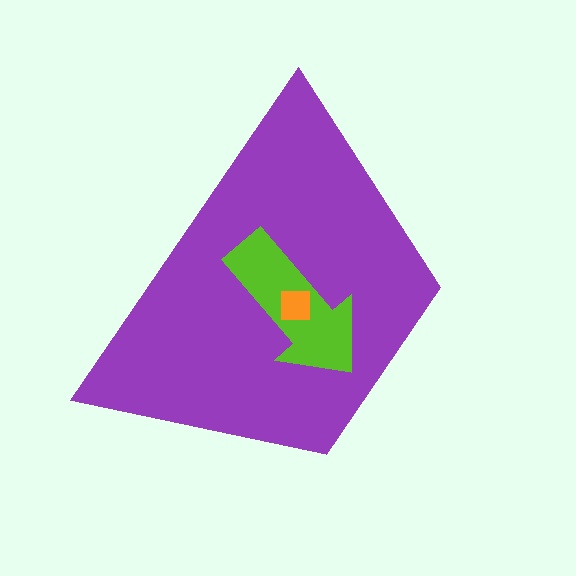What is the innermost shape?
The orange square.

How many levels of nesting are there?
3.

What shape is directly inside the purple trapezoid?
The lime arrow.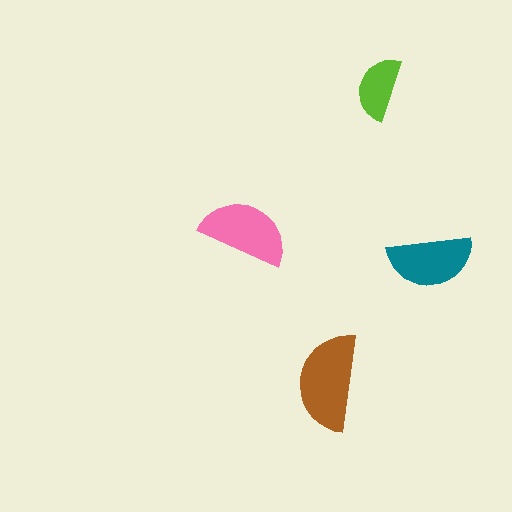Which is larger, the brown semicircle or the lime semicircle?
The brown one.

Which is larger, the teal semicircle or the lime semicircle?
The teal one.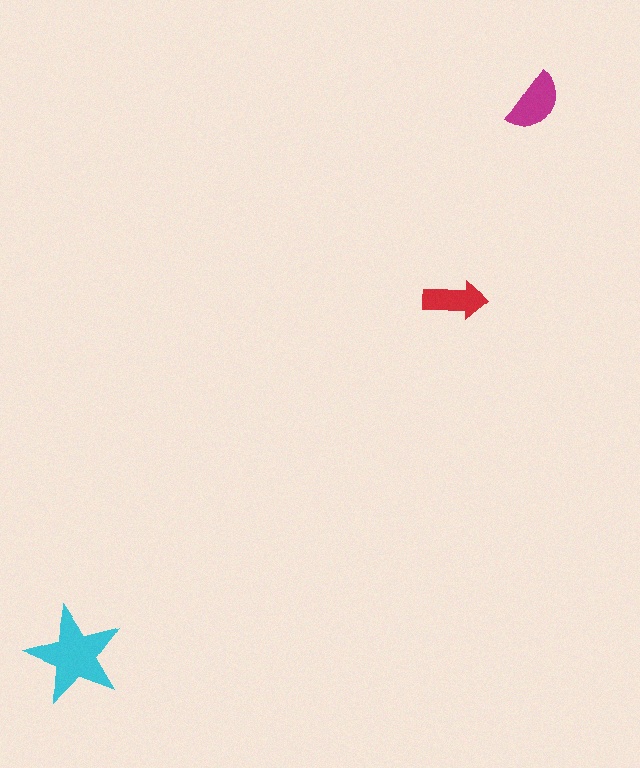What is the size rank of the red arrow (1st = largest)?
3rd.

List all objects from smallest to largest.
The red arrow, the magenta semicircle, the cyan star.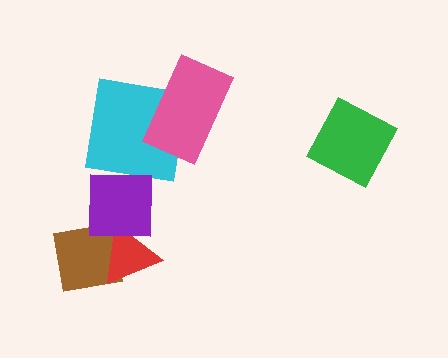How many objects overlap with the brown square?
2 objects overlap with the brown square.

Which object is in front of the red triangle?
The purple square is in front of the red triangle.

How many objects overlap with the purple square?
2 objects overlap with the purple square.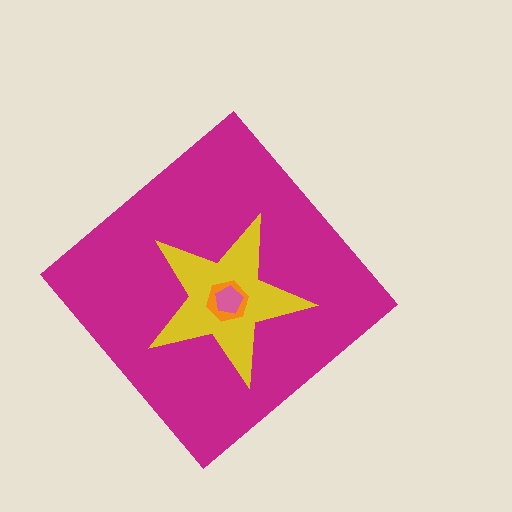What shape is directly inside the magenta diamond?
The yellow star.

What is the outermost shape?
The magenta diamond.